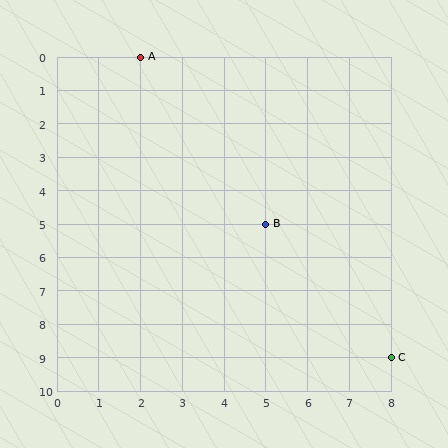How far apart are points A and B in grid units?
Points A and B are 3 columns and 5 rows apart (about 5.8 grid units diagonally).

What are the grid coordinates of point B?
Point B is at grid coordinates (5, 5).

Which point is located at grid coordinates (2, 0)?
Point A is at (2, 0).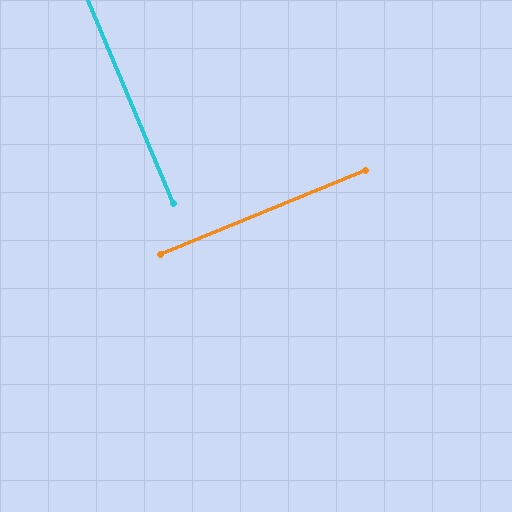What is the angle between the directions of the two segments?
Approximately 90 degrees.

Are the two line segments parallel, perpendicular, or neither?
Perpendicular — they meet at approximately 90°.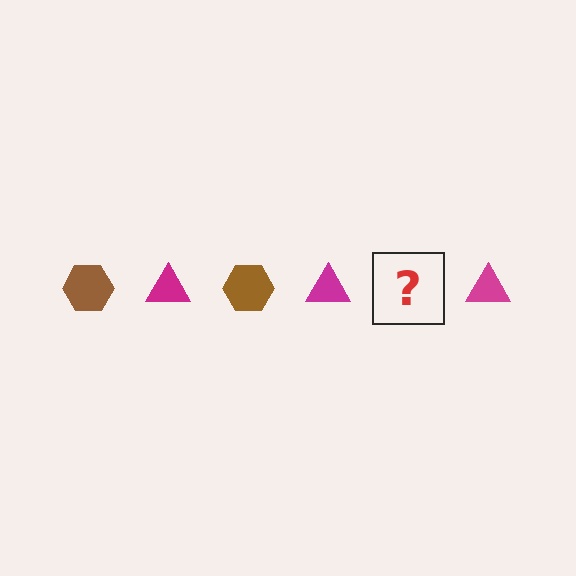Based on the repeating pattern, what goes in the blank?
The blank should be a brown hexagon.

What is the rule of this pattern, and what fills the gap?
The rule is that the pattern alternates between brown hexagon and magenta triangle. The gap should be filled with a brown hexagon.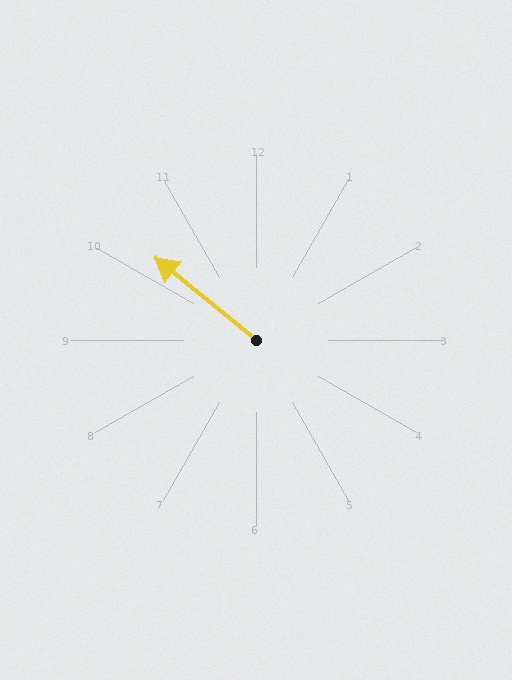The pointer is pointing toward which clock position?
Roughly 10 o'clock.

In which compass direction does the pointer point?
Northwest.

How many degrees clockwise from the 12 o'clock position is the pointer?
Approximately 309 degrees.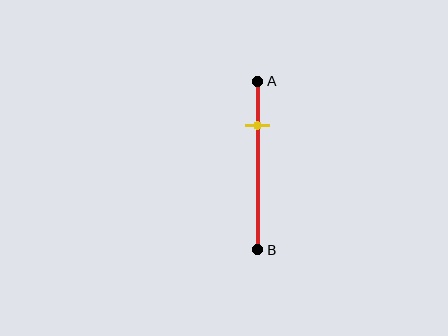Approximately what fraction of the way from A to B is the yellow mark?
The yellow mark is approximately 25% of the way from A to B.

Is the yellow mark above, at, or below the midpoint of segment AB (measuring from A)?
The yellow mark is above the midpoint of segment AB.